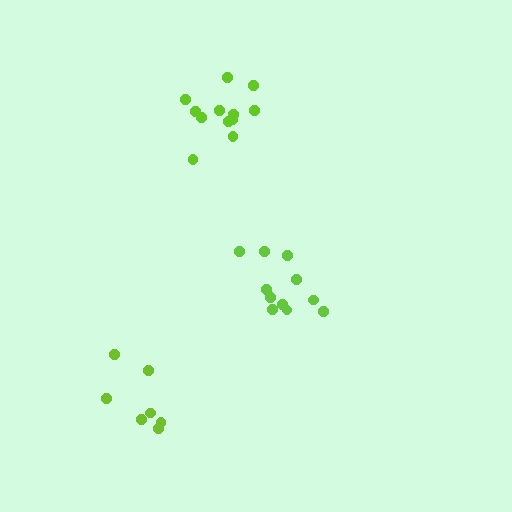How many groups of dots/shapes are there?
There are 3 groups.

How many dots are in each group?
Group 1: 12 dots, Group 2: 11 dots, Group 3: 7 dots (30 total).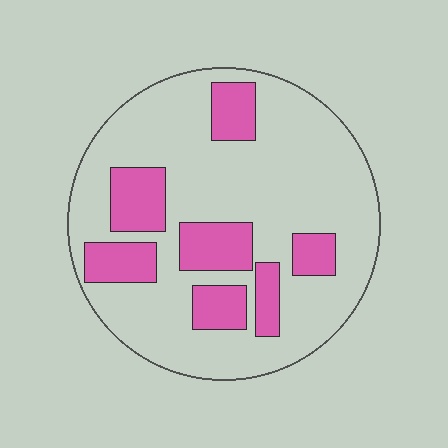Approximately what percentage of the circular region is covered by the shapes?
Approximately 25%.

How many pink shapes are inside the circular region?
7.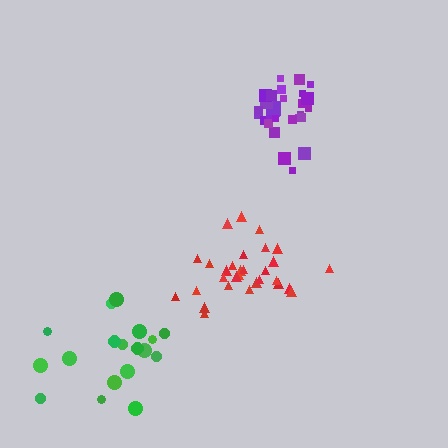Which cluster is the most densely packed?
Purple.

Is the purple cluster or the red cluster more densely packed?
Purple.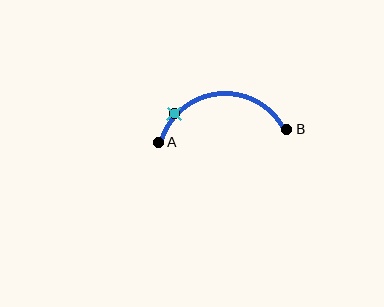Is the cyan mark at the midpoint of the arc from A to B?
No. The cyan mark lies on the arc but is closer to endpoint A. The arc midpoint would be at the point on the curve equidistant along the arc from both A and B.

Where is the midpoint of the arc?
The arc midpoint is the point on the curve farthest from the straight line joining A and B. It sits above that line.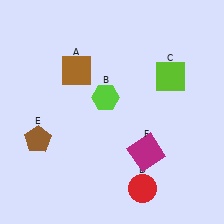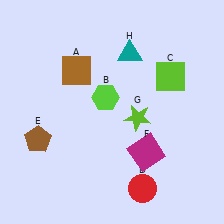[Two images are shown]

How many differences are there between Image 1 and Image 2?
There are 2 differences between the two images.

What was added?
A lime star (G), a teal triangle (H) were added in Image 2.